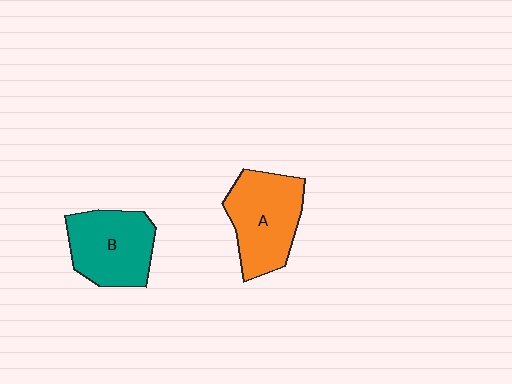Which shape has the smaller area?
Shape B (teal).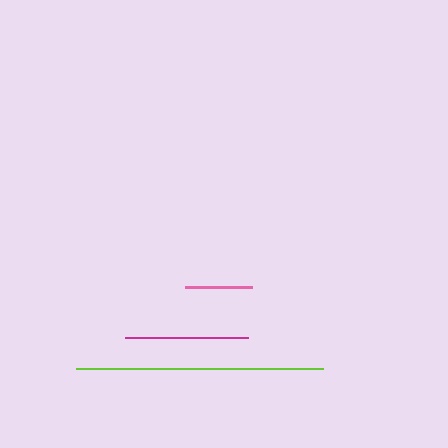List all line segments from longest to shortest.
From longest to shortest: lime, magenta, pink.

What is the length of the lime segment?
The lime segment is approximately 247 pixels long.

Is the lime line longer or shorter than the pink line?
The lime line is longer than the pink line.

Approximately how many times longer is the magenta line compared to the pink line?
The magenta line is approximately 1.8 times the length of the pink line.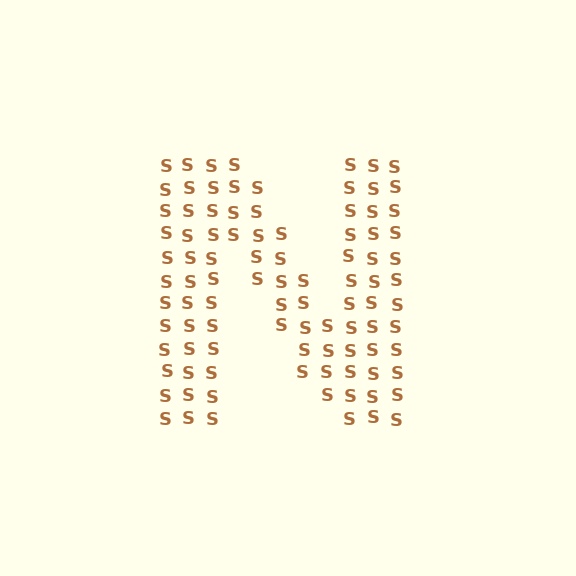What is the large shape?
The large shape is the letter N.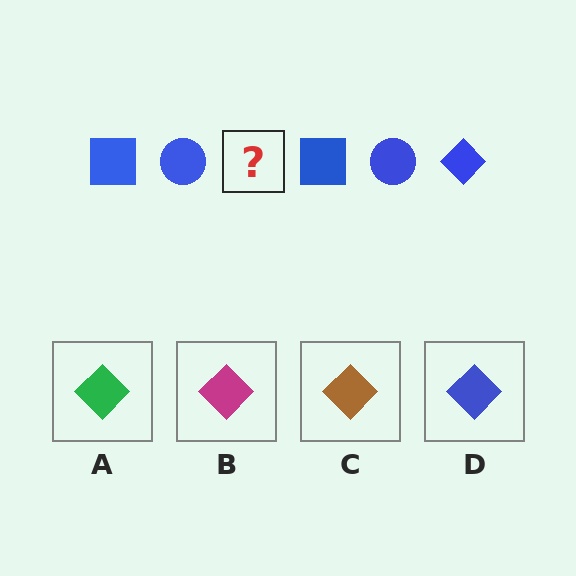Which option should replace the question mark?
Option D.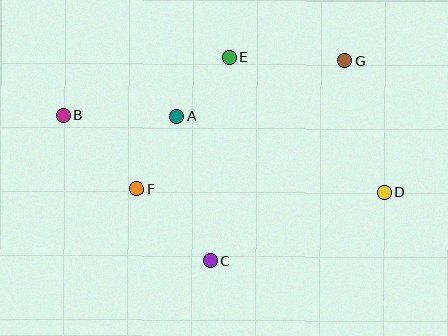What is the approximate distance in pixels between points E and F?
The distance between E and F is approximately 160 pixels.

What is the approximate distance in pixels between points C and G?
The distance between C and G is approximately 241 pixels.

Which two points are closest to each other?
Points A and E are closest to each other.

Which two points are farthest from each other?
Points B and D are farthest from each other.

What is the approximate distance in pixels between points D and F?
The distance between D and F is approximately 247 pixels.